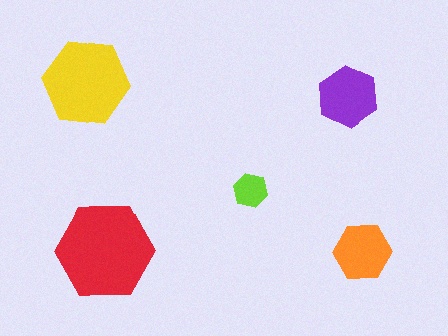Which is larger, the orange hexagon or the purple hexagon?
The purple one.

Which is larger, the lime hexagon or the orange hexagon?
The orange one.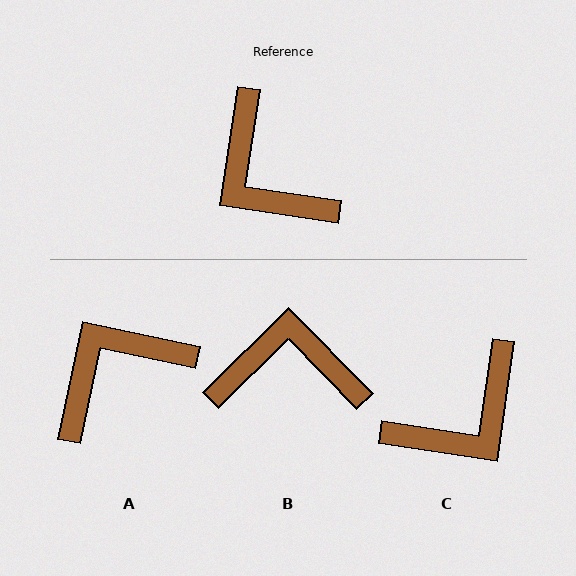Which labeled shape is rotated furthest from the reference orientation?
B, about 127 degrees away.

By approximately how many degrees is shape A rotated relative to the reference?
Approximately 93 degrees clockwise.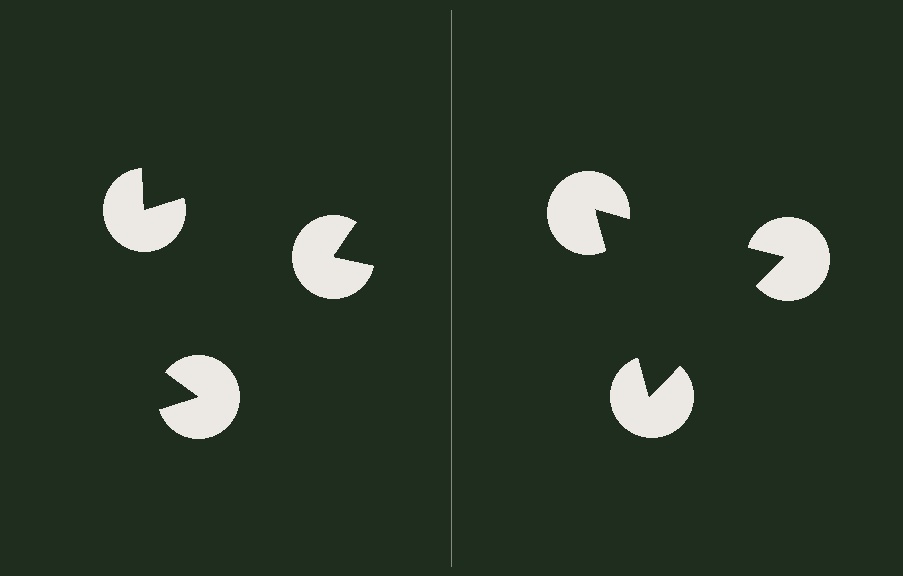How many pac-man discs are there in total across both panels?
6 — 3 on each side.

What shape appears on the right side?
An illusory triangle.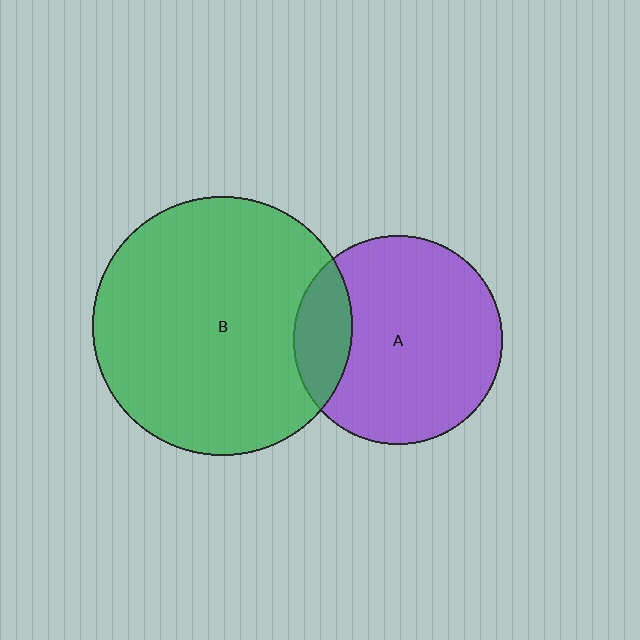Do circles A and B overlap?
Yes.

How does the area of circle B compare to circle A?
Approximately 1.5 times.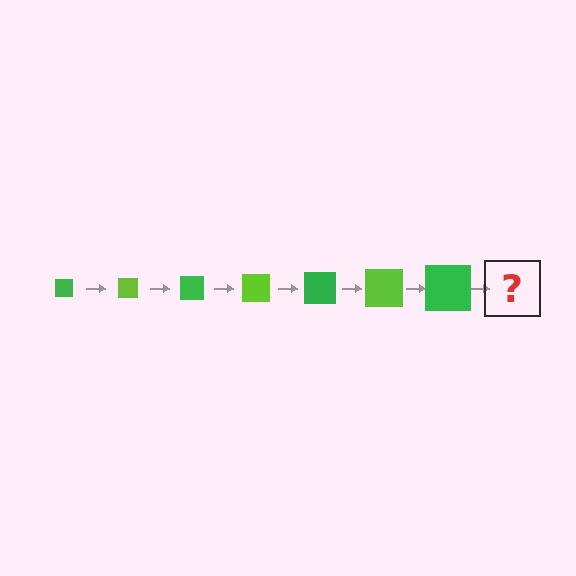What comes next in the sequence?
The next element should be a lime square, larger than the previous one.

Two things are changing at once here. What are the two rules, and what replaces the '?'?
The two rules are that the square grows larger each step and the color cycles through green and lime. The '?' should be a lime square, larger than the previous one.